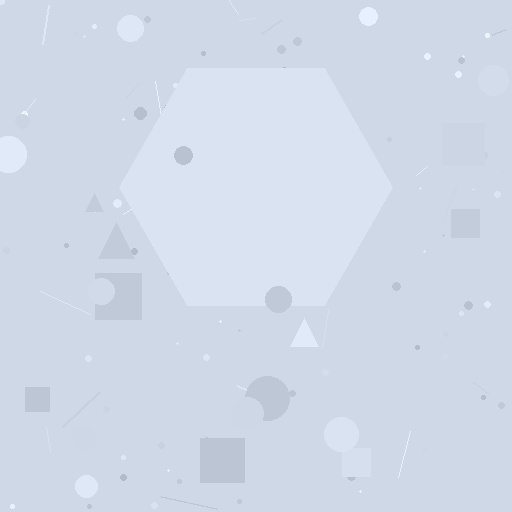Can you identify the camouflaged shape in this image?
The camouflaged shape is a hexagon.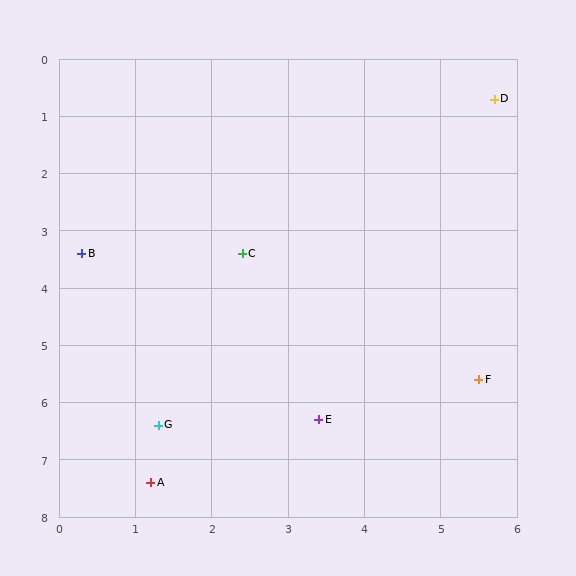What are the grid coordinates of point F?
Point F is at approximately (5.5, 5.6).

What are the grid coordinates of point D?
Point D is at approximately (5.7, 0.7).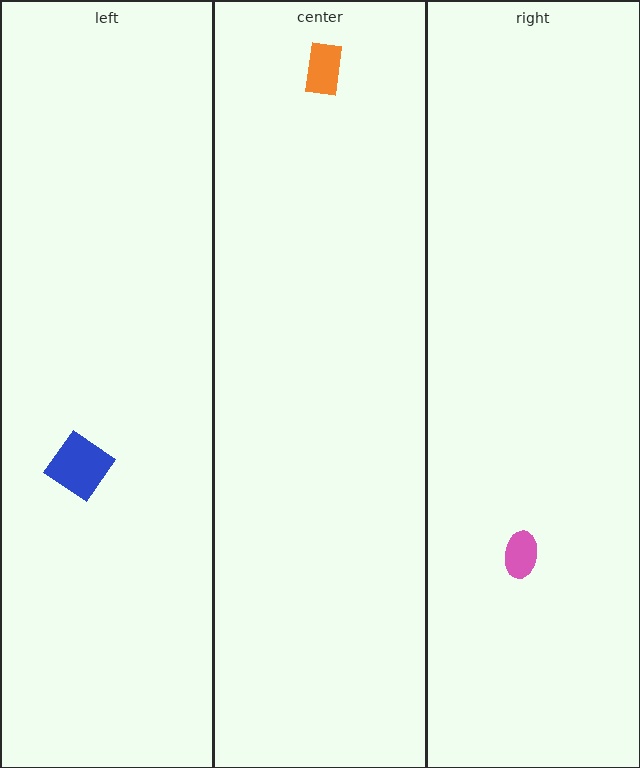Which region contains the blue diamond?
The left region.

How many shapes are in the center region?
1.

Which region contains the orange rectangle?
The center region.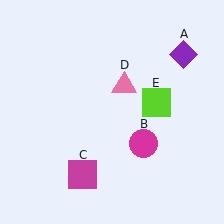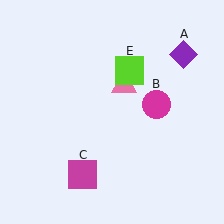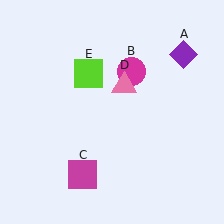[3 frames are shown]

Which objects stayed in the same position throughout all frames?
Purple diamond (object A) and magenta square (object C) and pink triangle (object D) remained stationary.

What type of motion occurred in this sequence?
The magenta circle (object B), lime square (object E) rotated counterclockwise around the center of the scene.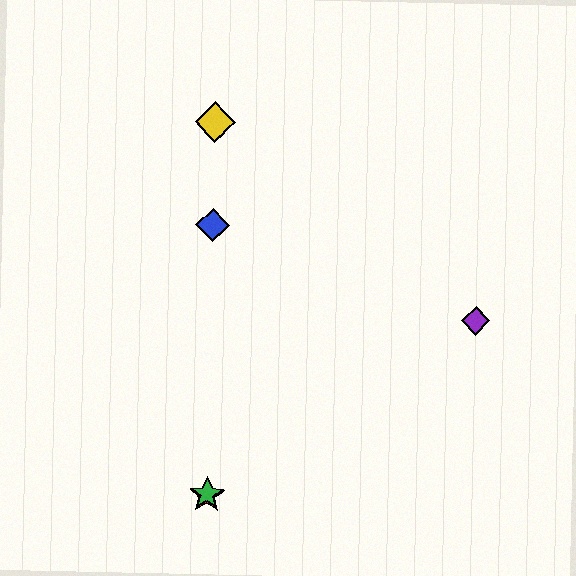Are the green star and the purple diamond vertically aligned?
No, the green star is at x≈207 and the purple diamond is at x≈476.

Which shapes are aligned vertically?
The red star, the blue diamond, the green star, the yellow diamond are aligned vertically.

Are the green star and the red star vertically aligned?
Yes, both are at x≈207.